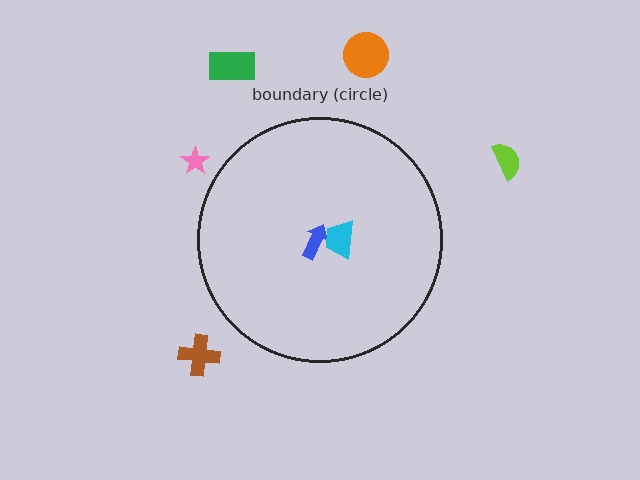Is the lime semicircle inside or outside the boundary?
Outside.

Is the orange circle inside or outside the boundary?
Outside.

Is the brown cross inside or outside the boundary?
Outside.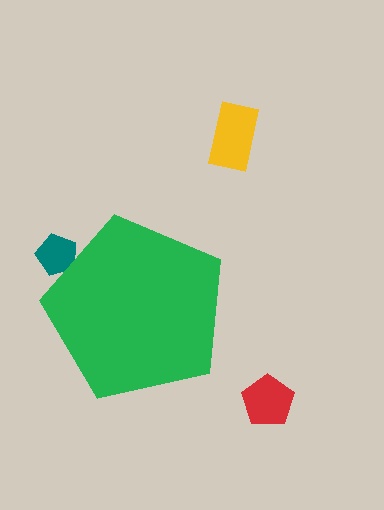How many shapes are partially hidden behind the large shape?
1 shape is partially hidden.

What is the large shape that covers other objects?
A green pentagon.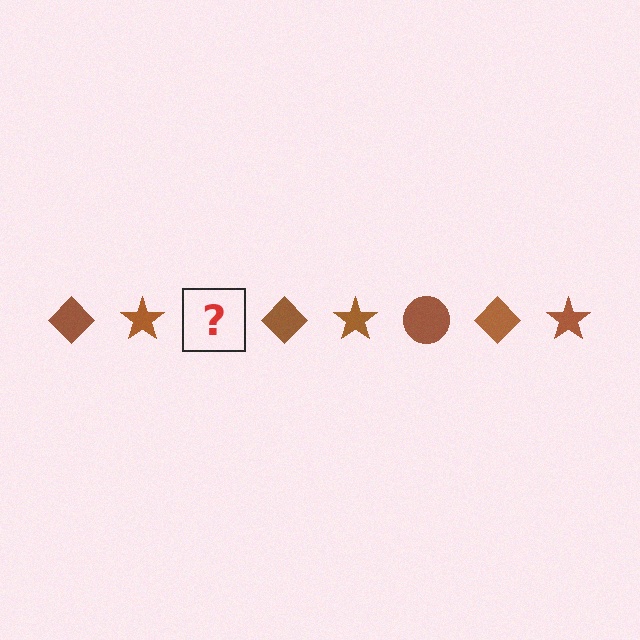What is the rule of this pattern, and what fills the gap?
The rule is that the pattern cycles through diamond, star, circle shapes in brown. The gap should be filled with a brown circle.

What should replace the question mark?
The question mark should be replaced with a brown circle.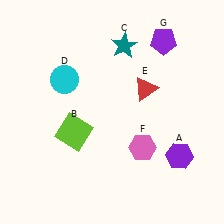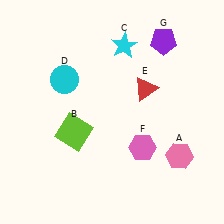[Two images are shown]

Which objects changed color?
A changed from purple to pink. C changed from teal to cyan.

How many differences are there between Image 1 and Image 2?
There are 2 differences between the two images.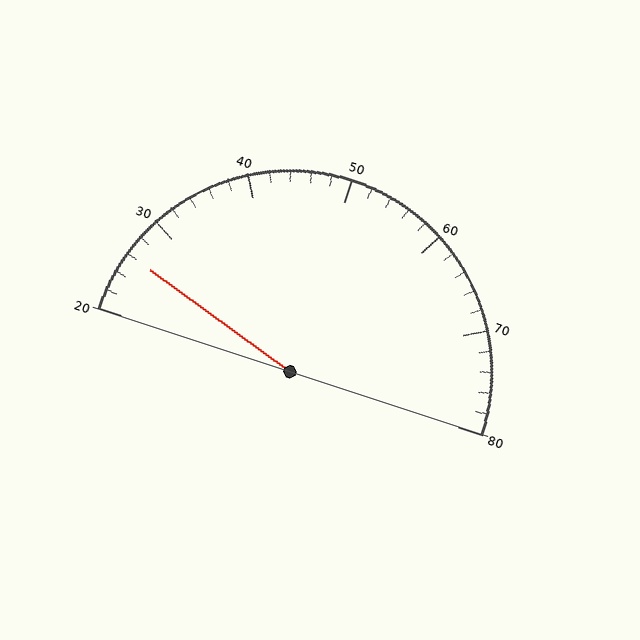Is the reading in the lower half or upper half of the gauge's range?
The reading is in the lower half of the range (20 to 80).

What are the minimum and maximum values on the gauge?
The gauge ranges from 20 to 80.